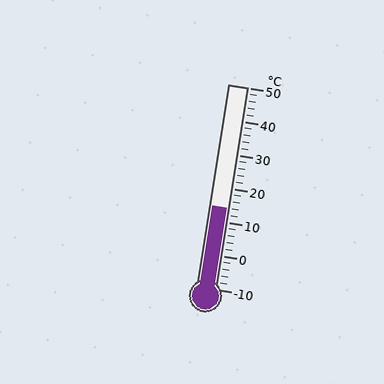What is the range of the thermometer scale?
The thermometer scale ranges from -10°C to 50°C.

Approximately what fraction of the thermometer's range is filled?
The thermometer is filled to approximately 40% of its range.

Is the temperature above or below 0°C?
The temperature is above 0°C.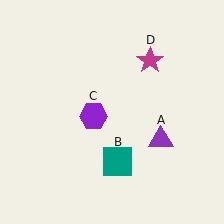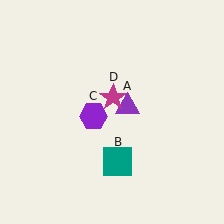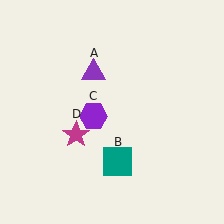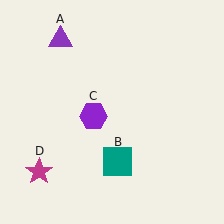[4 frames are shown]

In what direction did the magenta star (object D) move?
The magenta star (object D) moved down and to the left.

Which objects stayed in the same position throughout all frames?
Teal square (object B) and purple hexagon (object C) remained stationary.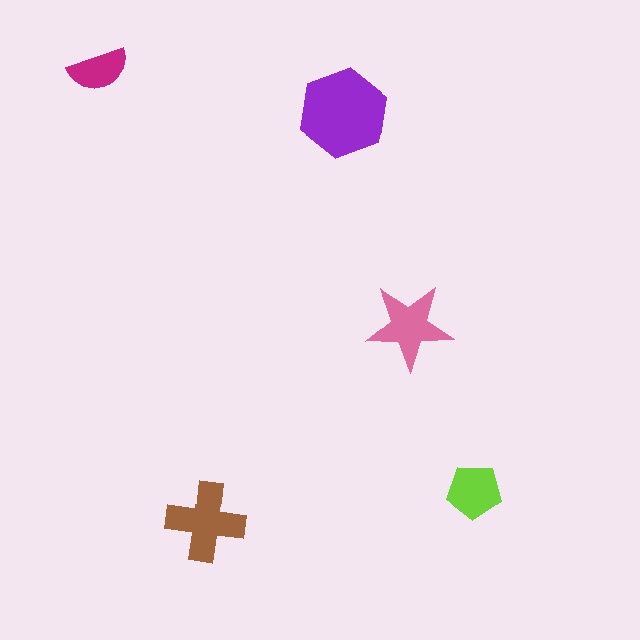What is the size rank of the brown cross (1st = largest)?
2nd.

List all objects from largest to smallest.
The purple hexagon, the brown cross, the pink star, the lime pentagon, the magenta semicircle.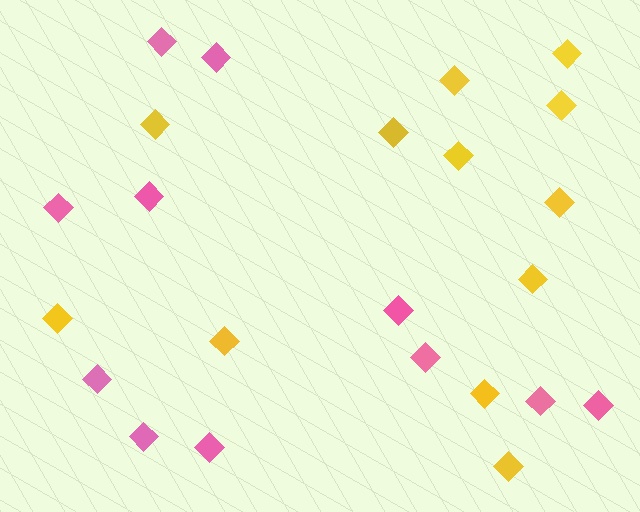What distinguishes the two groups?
There are 2 groups: one group of pink diamonds (11) and one group of yellow diamonds (12).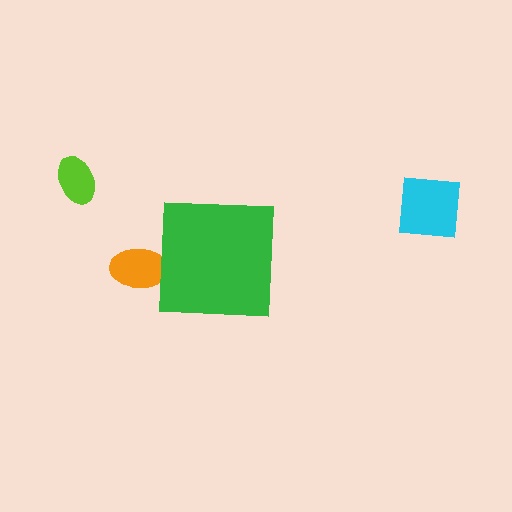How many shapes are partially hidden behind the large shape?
1 shape is partially hidden.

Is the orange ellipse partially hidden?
Yes, the orange ellipse is partially hidden behind the green square.